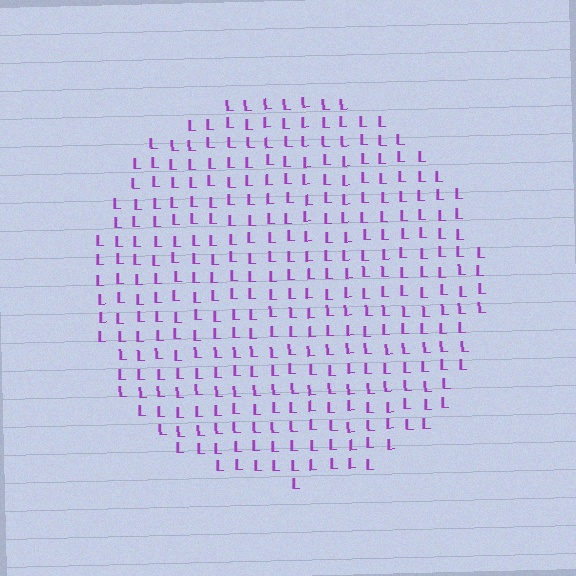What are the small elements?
The small elements are letter L's.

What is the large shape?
The large shape is a circle.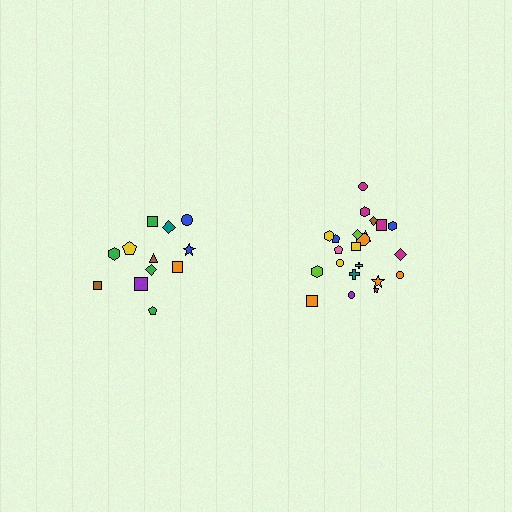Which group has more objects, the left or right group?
The right group.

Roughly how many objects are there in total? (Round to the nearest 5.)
Roughly 35 objects in total.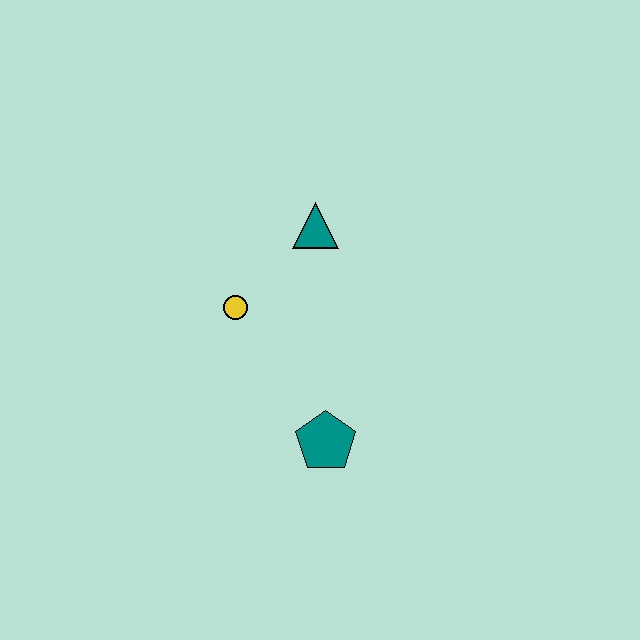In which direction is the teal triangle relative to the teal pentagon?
The teal triangle is above the teal pentagon.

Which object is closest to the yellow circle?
The teal triangle is closest to the yellow circle.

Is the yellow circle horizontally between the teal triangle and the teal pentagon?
No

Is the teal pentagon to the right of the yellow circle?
Yes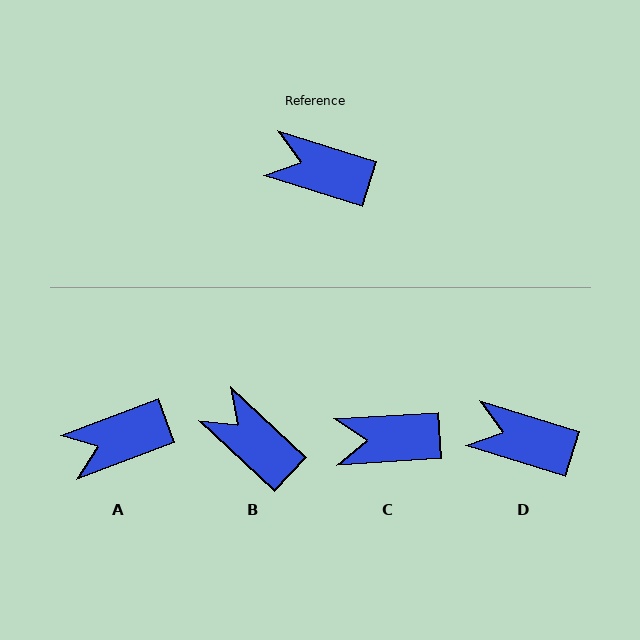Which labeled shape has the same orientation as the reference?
D.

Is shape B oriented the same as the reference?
No, it is off by about 26 degrees.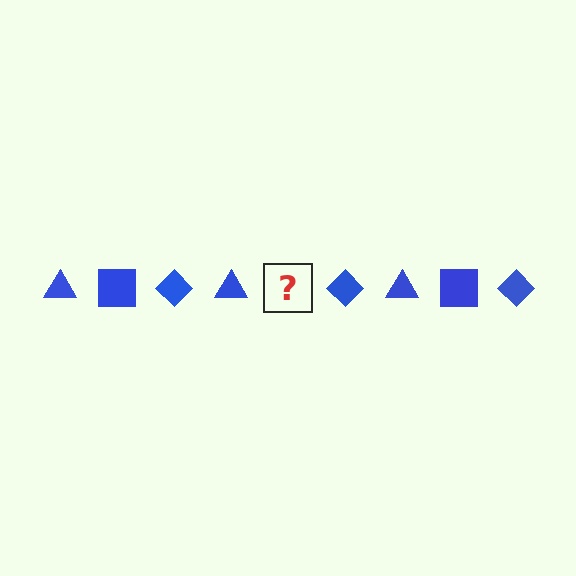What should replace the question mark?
The question mark should be replaced with a blue square.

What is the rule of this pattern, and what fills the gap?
The rule is that the pattern cycles through triangle, square, diamond shapes in blue. The gap should be filled with a blue square.